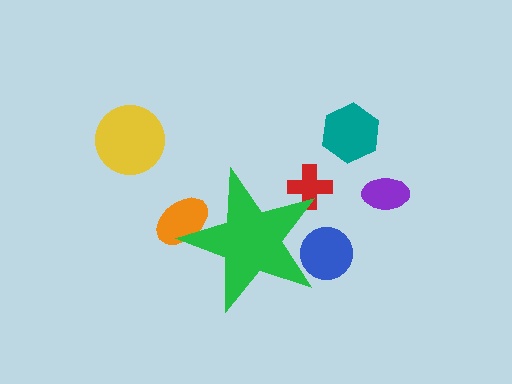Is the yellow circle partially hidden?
No, the yellow circle is fully visible.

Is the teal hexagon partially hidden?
No, the teal hexagon is fully visible.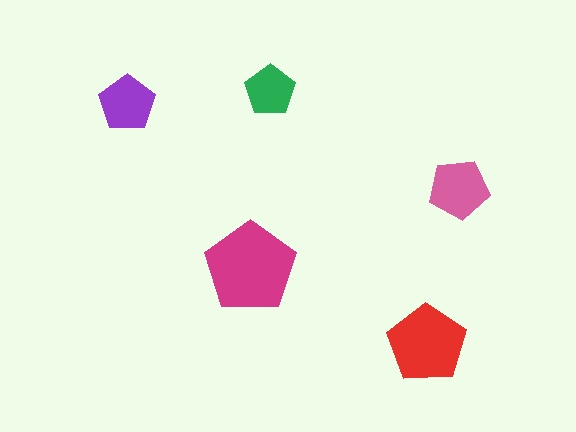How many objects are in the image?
There are 5 objects in the image.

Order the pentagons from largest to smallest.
the magenta one, the red one, the pink one, the purple one, the green one.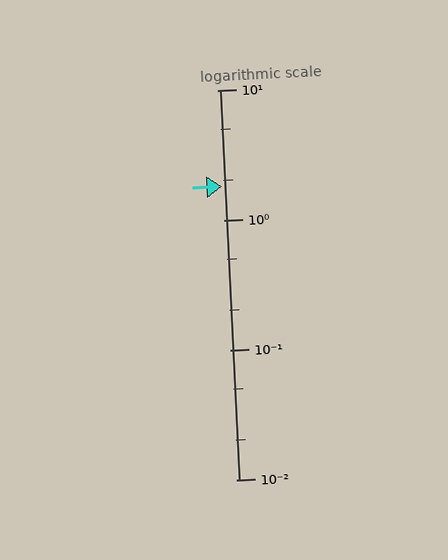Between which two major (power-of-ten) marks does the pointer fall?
The pointer is between 1 and 10.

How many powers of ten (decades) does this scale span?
The scale spans 3 decades, from 0.01 to 10.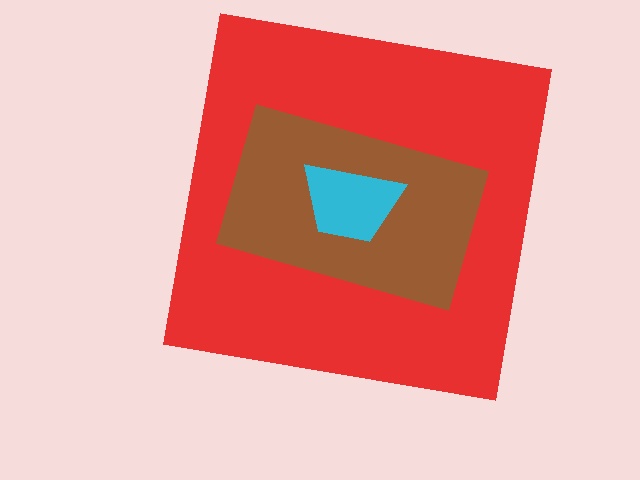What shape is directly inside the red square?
The brown rectangle.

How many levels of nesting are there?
3.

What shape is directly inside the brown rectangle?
The cyan trapezoid.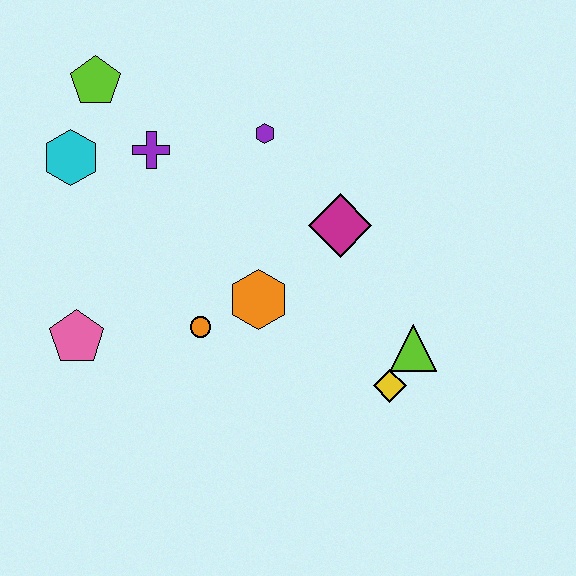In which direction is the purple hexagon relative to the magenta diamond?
The purple hexagon is above the magenta diamond.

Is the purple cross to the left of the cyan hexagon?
No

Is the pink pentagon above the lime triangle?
Yes